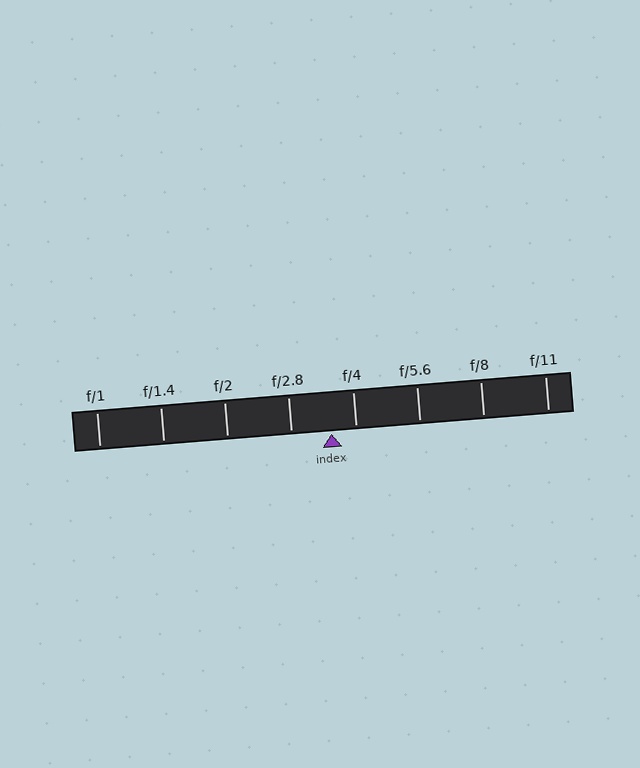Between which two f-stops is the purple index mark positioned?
The index mark is between f/2.8 and f/4.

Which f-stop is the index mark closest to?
The index mark is closest to f/4.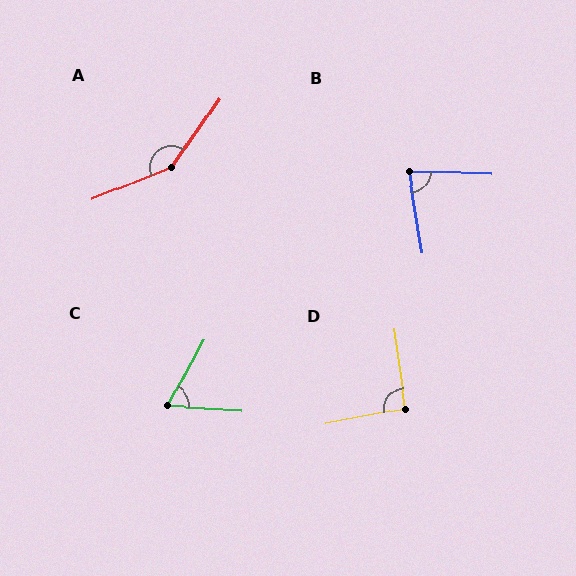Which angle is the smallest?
C, at approximately 65 degrees.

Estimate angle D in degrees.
Approximately 93 degrees.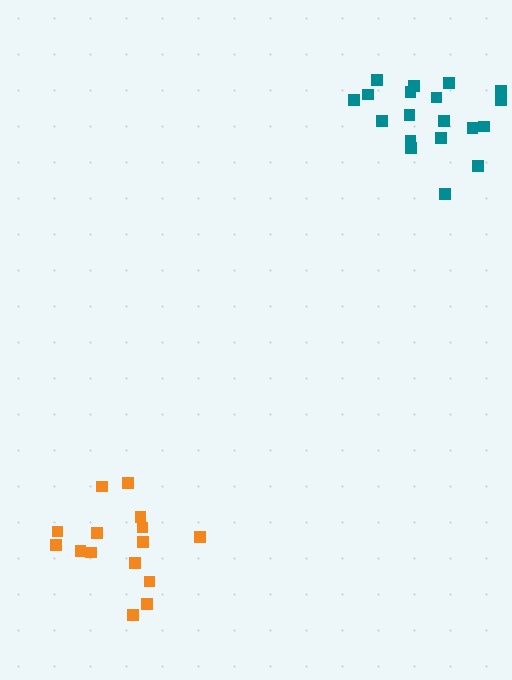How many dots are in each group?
Group 1: 15 dots, Group 2: 19 dots (34 total).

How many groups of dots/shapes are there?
There are 2 groups.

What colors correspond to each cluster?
The clusters are colored: orange, teal.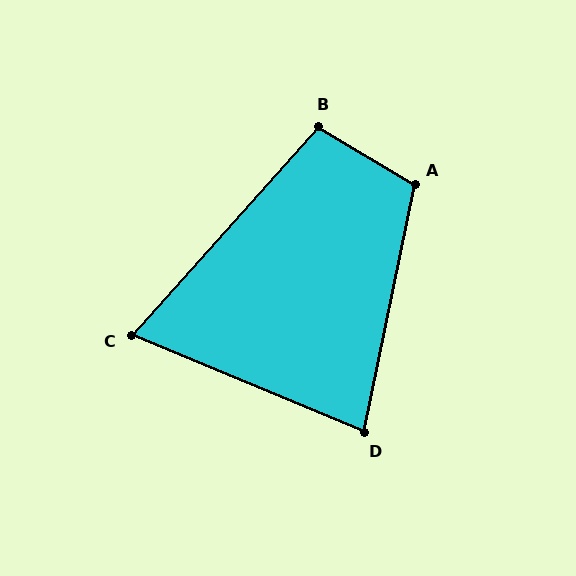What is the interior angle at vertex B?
Approximately 101 degrees (obtuse).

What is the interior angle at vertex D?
Approximately 79 degrees (acute).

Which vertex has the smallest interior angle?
C, at approximately 71 degrees.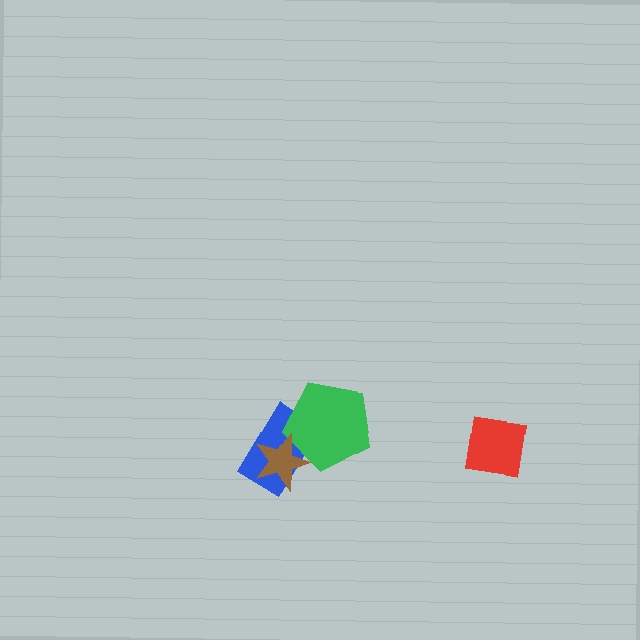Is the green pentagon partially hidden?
Yes, it is partially covered by another shape.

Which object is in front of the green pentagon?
The brown star is in front of the green pentagon.